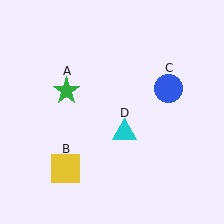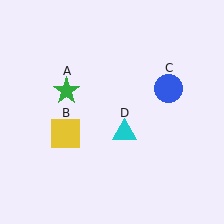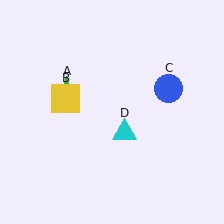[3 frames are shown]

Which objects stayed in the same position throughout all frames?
Green star (object A) and blue circle (object C) and cyan triangle (object D) remained stationary.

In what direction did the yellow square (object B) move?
The yellow square (object B) moved up.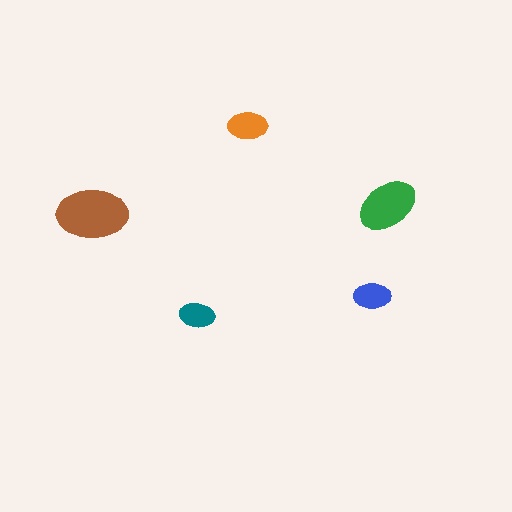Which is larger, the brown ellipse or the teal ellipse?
The brown one.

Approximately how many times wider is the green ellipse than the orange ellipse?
About 1.5 times wider.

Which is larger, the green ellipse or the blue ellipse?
The green one.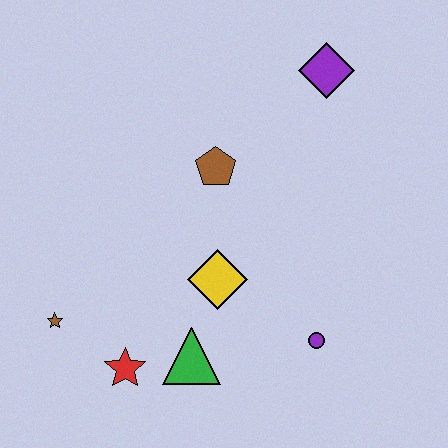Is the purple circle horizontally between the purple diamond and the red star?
Yes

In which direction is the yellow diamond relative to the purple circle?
The yellow diamond is to the left of the purple circle.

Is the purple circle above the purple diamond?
No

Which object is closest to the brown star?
The red star is closest to the brown star.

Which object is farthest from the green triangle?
The purple diamond is farthest from the green triangle.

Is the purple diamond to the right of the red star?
Yes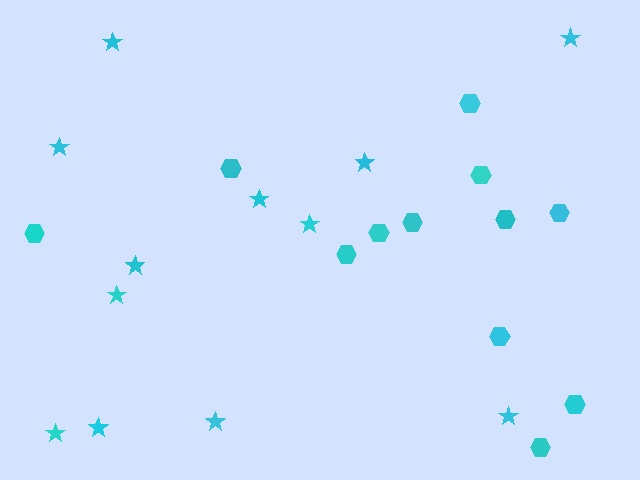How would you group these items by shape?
There are 2 groups: one group of stars (12) and one group of hexagons (12).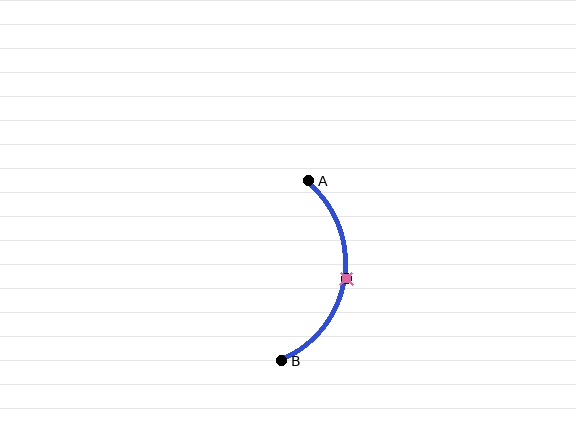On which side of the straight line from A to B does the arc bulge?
The arc bulges to the right of the straight line connecting A and B.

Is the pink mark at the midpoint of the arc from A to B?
Yes. The pink mark lies on the arc at equal arc-length from both A and B — it is the arc midpoint.